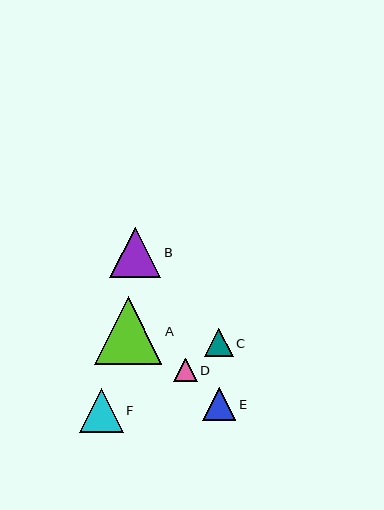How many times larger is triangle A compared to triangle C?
Triangle A is approximately 2.4 times the size of triangle C.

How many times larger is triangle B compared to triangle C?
Triangle B is approximately 1.8 times the size of triangle C.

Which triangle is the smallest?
Triangle D is the smallest with a size of approximately 24 pixels.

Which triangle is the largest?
Triangle A is the largest with a size of approximately 68 pixels.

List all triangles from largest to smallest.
From largest to smallest: A, B, F, E, C, D.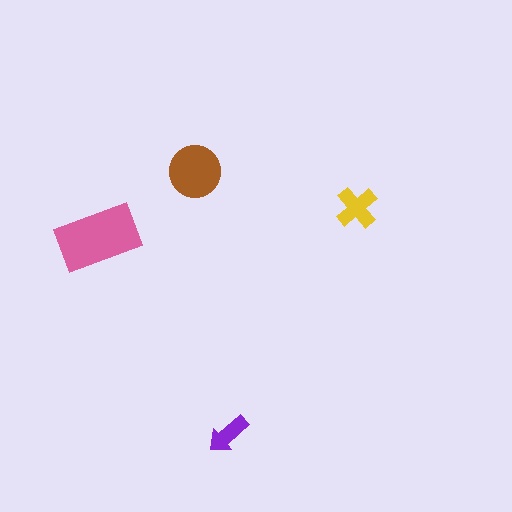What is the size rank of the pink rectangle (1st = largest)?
1st.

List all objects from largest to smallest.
The pink rectangle, the brown circle, the yellow cross, the purple arrow.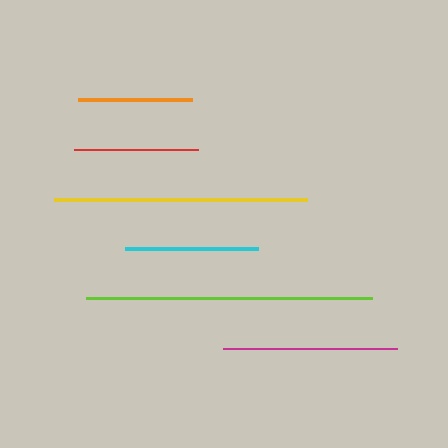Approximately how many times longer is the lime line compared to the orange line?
The lime line is approximately 2.5 times the length of the orange line.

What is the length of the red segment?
The red segment is approximately 124 pixels long.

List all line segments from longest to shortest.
From longest to shortest: lime, yellow, magenta, cyan, red, orange.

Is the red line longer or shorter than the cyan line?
The cyan line is longer than the red line.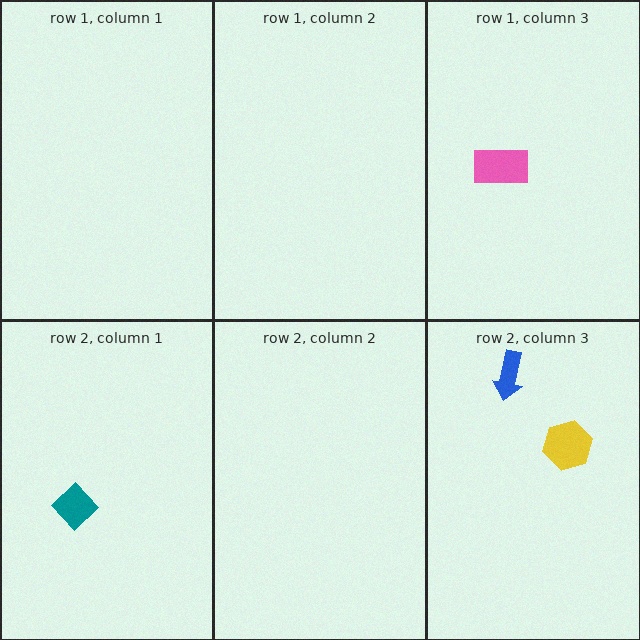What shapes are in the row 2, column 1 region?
The teal diamond.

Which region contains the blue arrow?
The row 2, column 3 region.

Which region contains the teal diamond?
The row 2, column 1 region.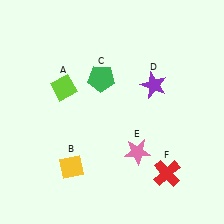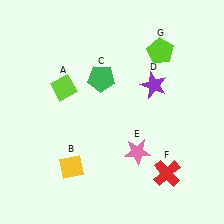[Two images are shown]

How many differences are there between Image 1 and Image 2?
There is 1 difference between the two images.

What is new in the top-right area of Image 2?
A lime pentagon (G) was added in the top-right area of Image 2.